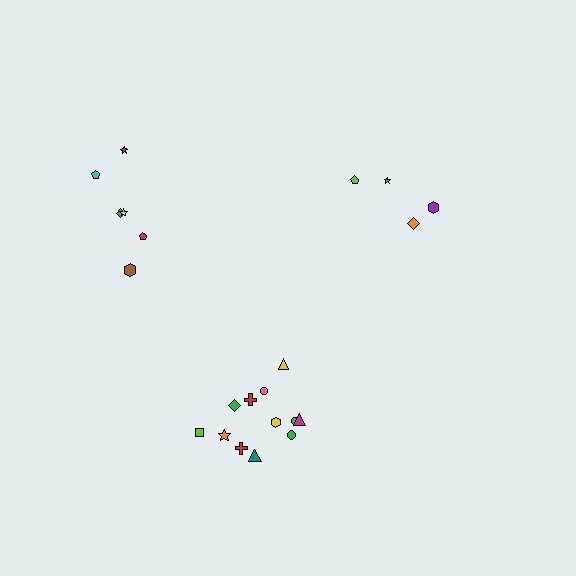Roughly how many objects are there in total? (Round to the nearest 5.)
Roughly 20 objects in total.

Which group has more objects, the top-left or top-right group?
The top-left group.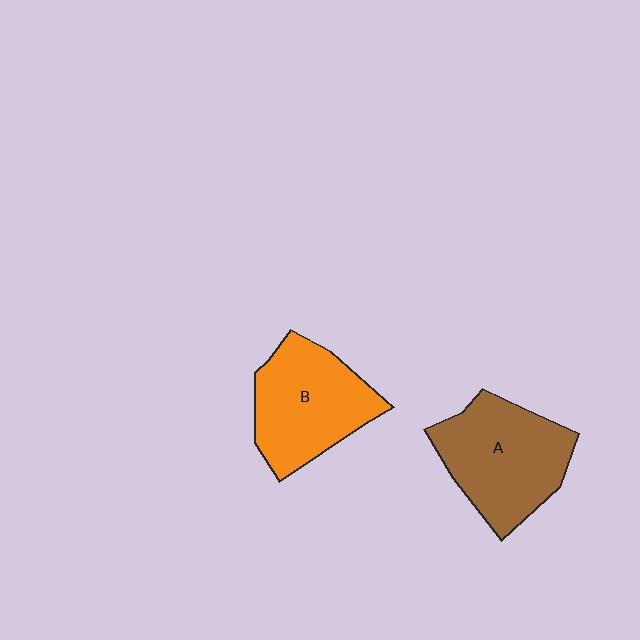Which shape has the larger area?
Shape A (brown).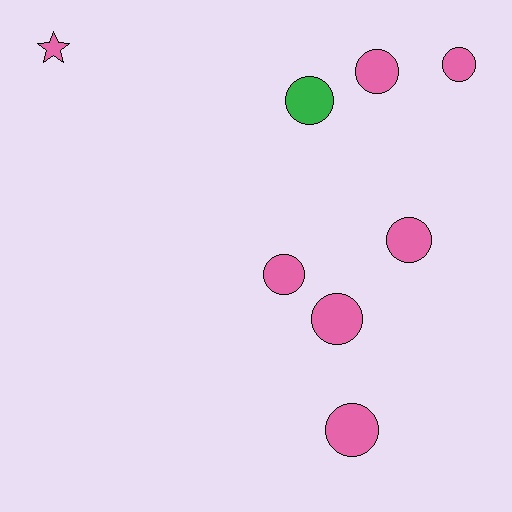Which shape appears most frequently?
Circle, with 7 objects.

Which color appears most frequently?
Pink, with 7 objects.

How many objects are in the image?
There are 8 objects.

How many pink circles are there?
There are 6 pink circles.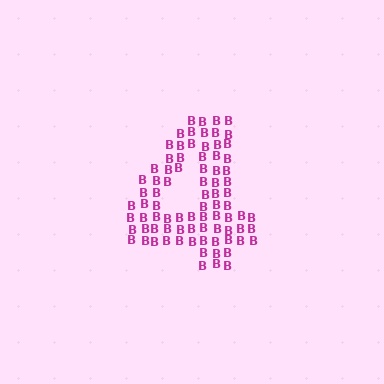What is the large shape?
The large shape is the digit 4.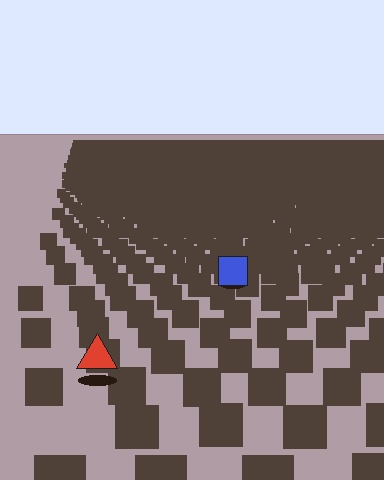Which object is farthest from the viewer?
The blue square is farthest from the viewer. It appears smaller and the ground texture around it is denser.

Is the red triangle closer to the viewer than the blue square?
Yes. The red triangle is closer — you can tell from the texture gradient: the ground texture is coarser near it.